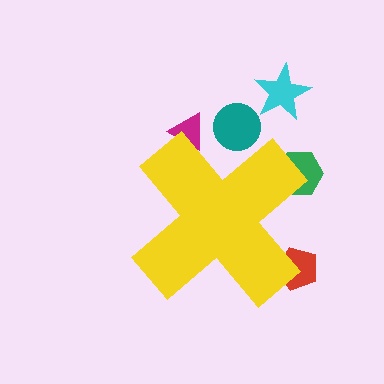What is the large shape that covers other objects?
A yellow cross.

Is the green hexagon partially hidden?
Yes, the green hexagon is partially hidden behind the yellow cross.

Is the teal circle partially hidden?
Yes, the teal circle is partially hidden behind the yellow cross.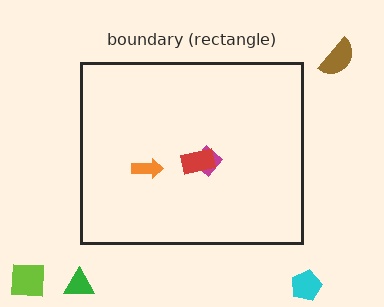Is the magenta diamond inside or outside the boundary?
Inside.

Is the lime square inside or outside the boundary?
Outside.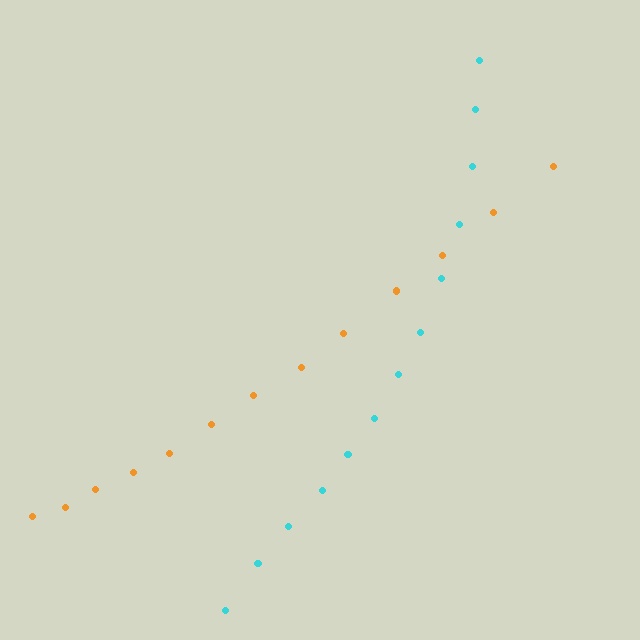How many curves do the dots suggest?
There are 2 distinct paths.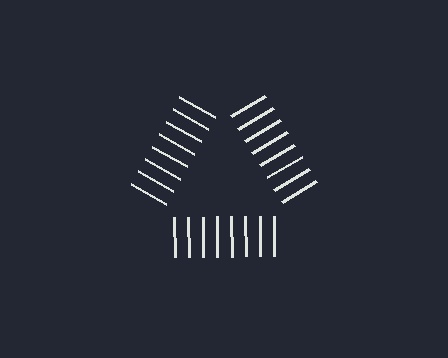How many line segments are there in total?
24 — 8 along each of the 3 edges.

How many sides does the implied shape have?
3 sides — the line-ends trace a triangle.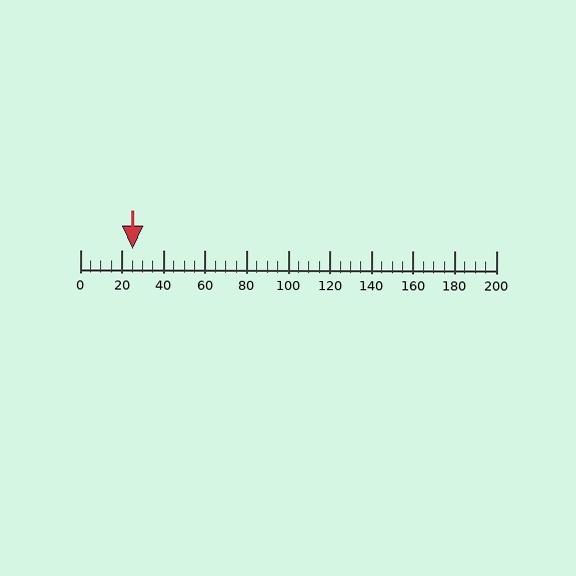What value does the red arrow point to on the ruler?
The red arrow points to approximately 25.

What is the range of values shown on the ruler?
The ruler shows values from 0 to 200.